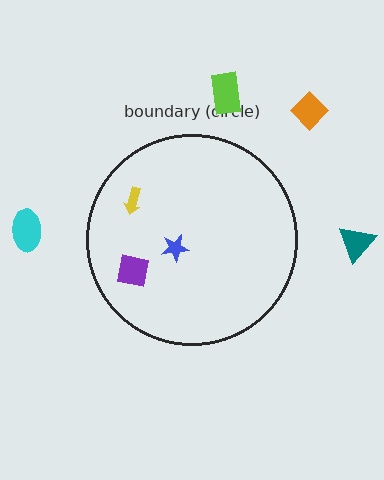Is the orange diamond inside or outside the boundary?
Outside.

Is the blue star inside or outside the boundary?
Inside.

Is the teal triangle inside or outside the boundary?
Outside.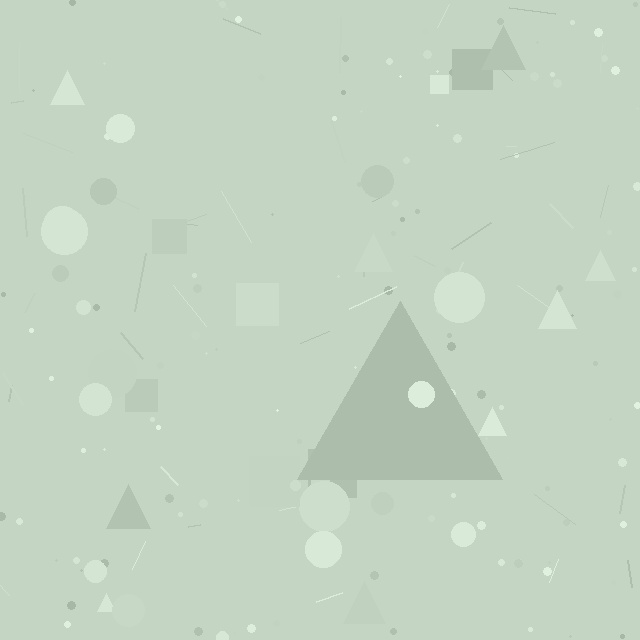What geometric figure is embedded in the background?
A triangle is embedded in the background.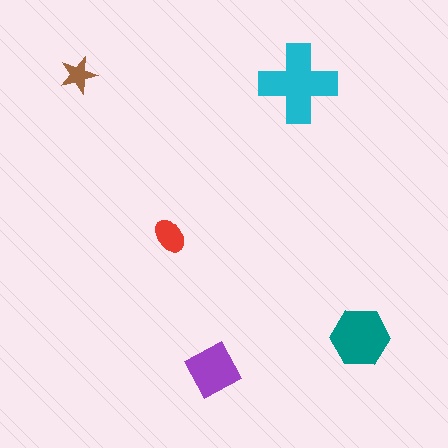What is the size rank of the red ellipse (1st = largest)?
4th.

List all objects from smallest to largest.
The brown star, the red ellipse, the purple square, the teal hexagon, the cyan cross.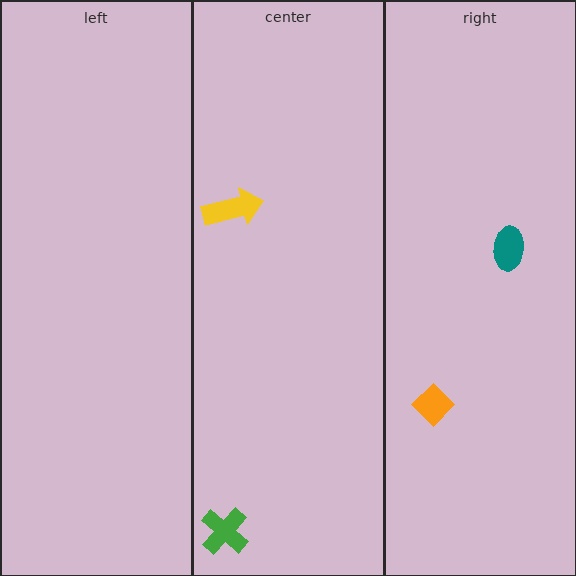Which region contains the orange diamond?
The right region.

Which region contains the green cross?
The center region.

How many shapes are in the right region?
2.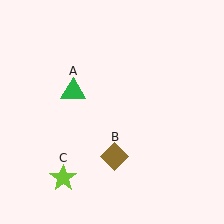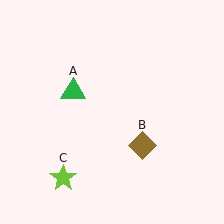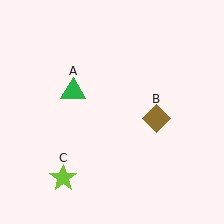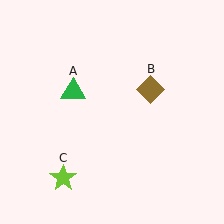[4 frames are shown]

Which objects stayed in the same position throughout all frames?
Green triangle (object A) and lime star (object C) remained stationary.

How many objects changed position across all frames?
1 object changed position: brown diamond (object B).